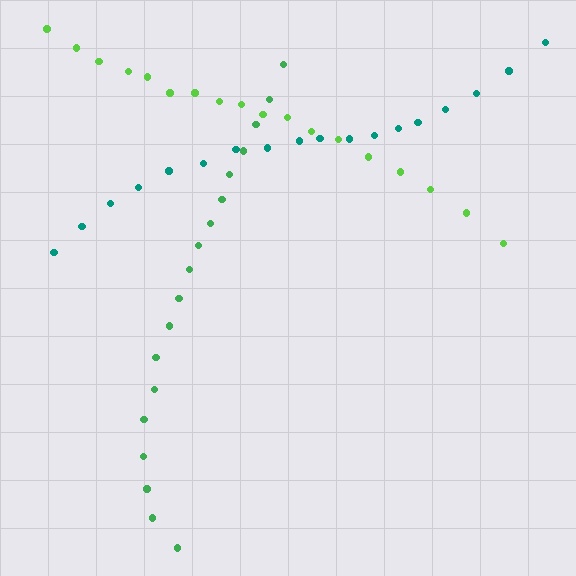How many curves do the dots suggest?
There are 3 distinct paths.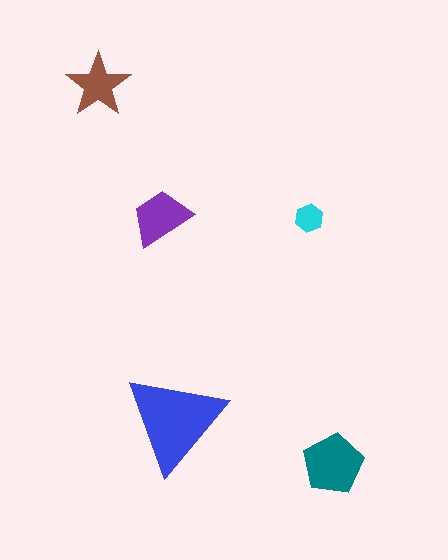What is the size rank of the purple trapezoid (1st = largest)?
3rd.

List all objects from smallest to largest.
The cyan hexagon, the brown star, the purple trapezoid, the teal pentagon, the blue triangle.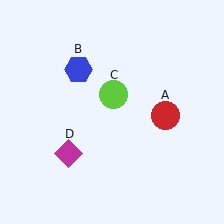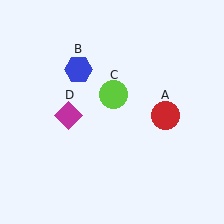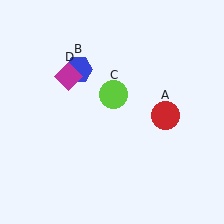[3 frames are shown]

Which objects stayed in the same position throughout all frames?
Red circle (object A) and blue hexagon (object B) and lime circle (object C) remained stationary.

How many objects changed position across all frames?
1 object changed position: magenta diamond (object D).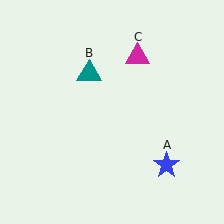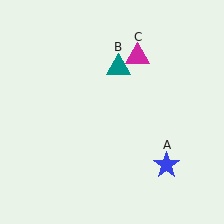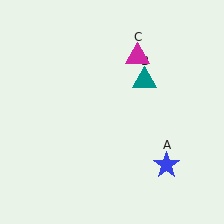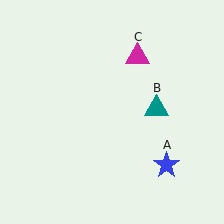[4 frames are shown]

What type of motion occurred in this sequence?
The teal triangle (object B) rotated clockwise around the center of the scene.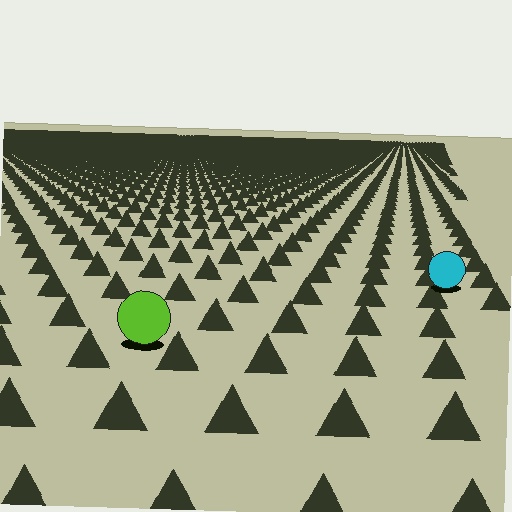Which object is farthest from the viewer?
The cyan circle is farthest from the viewer. It appears smaller and the ground texture around it is denser.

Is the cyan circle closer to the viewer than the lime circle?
No. The lime circle is closer — you can tell from the texture gradient: the ground texture is coarser near it.